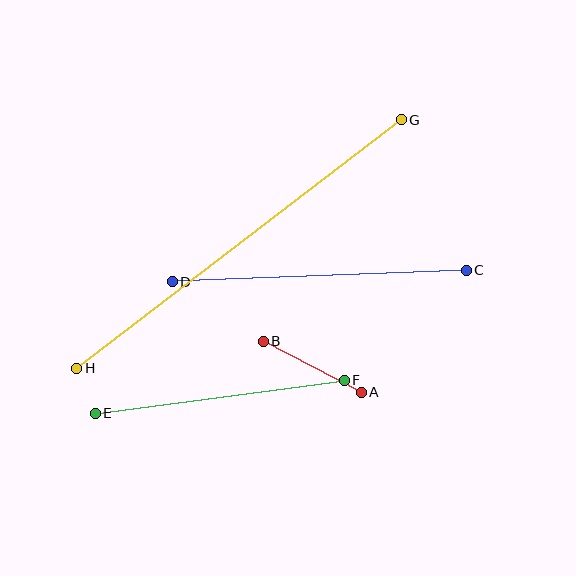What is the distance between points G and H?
The distance is approximately 409 pixels.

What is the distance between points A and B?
The distance is approximately 111 pixels.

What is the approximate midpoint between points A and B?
The midpoint is at approximately (312, 367) pixels.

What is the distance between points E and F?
The distance is approximately 251 pixels.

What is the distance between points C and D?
The distance is approximately 294 pixels.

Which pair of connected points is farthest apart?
Points G and H are farthest apart.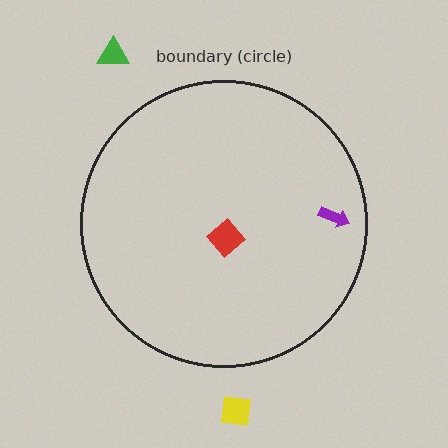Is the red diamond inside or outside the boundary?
Inside.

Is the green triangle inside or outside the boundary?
Outside.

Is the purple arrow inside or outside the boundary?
Inside.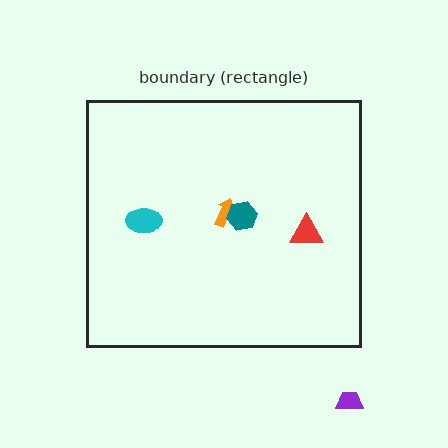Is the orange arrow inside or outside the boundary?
Inside.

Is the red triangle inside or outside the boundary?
Inside.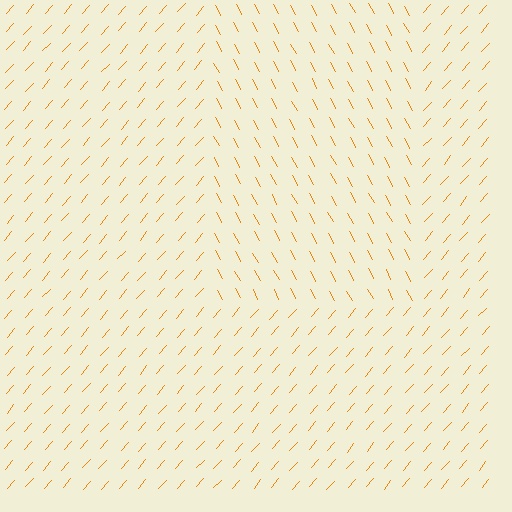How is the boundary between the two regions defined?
The boundary is defined purely by a change in line orientation (approximately 70 degrees difference). All lines are the same color and thickness.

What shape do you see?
I see a rectangle.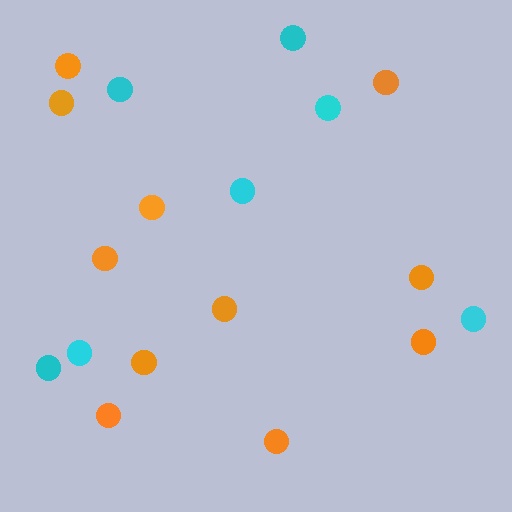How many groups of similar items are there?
There are 2 groups: one group of orange circles (11) and one group of cyan circles (7).